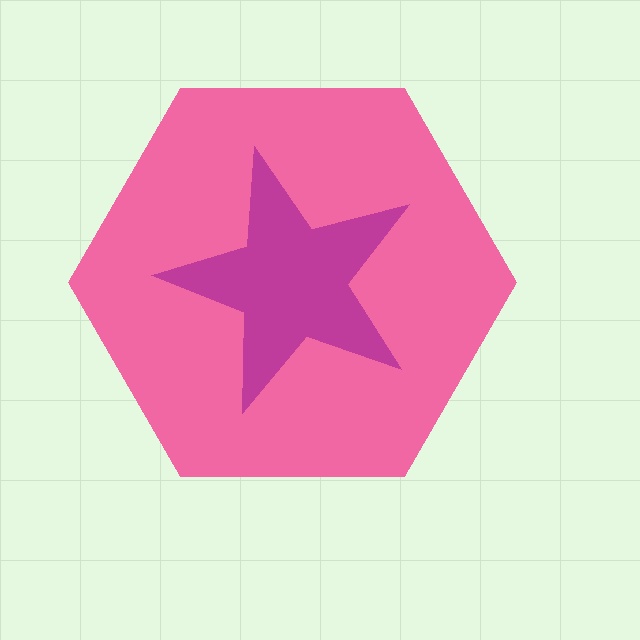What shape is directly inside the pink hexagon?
The magenta star.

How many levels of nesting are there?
2.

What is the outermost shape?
The pink hexagon.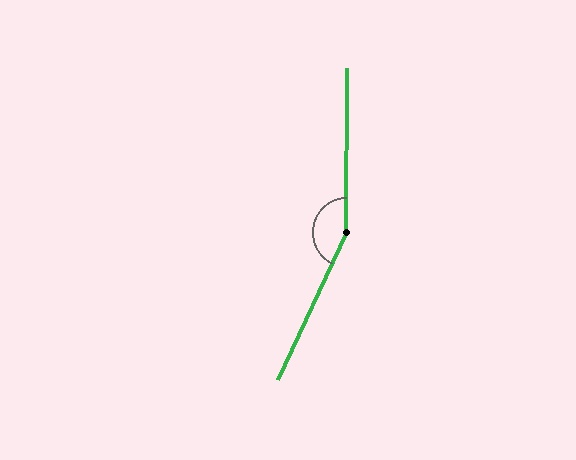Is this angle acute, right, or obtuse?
It is obtuse.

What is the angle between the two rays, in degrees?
Approximately 155 degrees.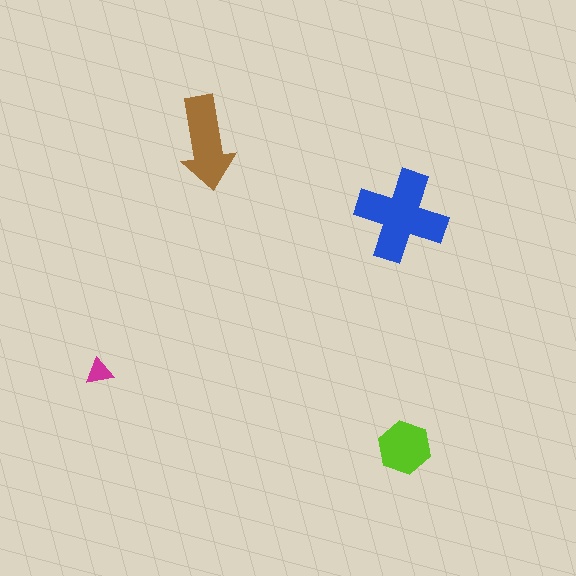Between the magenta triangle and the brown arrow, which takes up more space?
The brown arrow.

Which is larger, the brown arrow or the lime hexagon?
The brown arrow.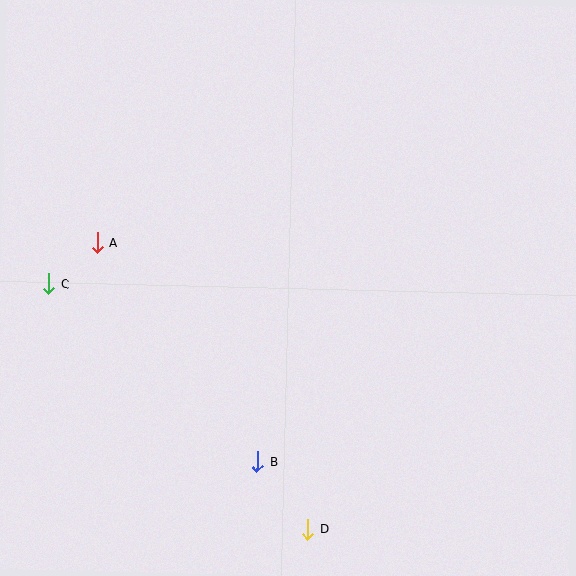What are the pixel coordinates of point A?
Point A is at (97, 243).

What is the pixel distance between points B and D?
The distance between B and D is 84 pixels.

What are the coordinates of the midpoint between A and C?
The midpoint between A and C is at (73, 263).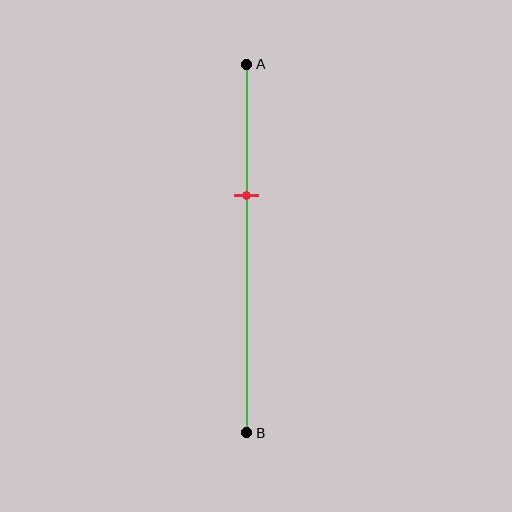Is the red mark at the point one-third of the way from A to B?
Yes, the mark is approximately at the one-third point.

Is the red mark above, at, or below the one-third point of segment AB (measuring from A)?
The red mark is approximately at the one-third point of segment AB.